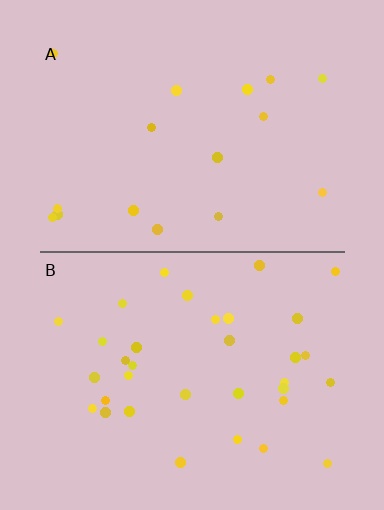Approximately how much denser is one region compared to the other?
Approximately 2.1× — region B over region A.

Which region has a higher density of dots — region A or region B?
B (the bottom).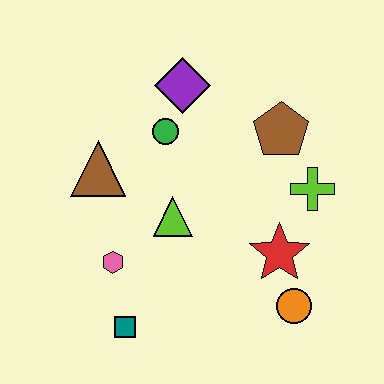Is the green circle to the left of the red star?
Yes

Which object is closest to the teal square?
The pink hexagon is closest to the teal square.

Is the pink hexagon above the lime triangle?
No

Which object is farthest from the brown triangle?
The orange circle is farthest from the brown triangle.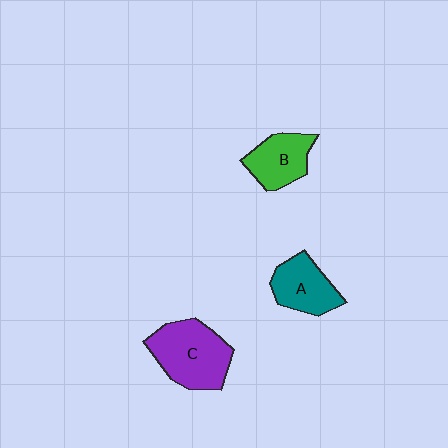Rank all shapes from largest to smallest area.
From largest to smallest: C (purple), A (teal), B (green).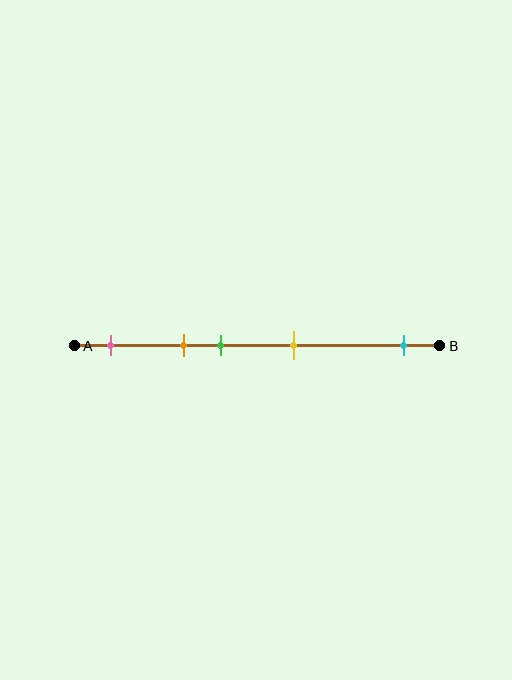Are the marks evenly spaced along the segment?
No, the marks are not evenly spaced.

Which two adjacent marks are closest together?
The orange and green marks are the closest adjacent pair.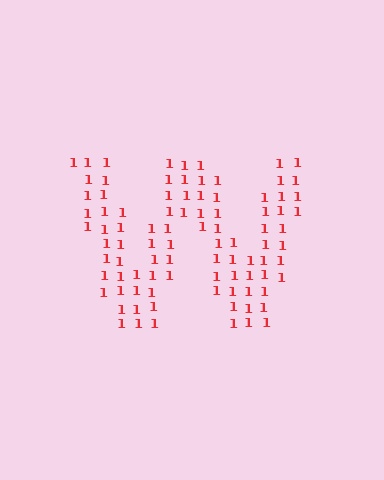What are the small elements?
The small elements are digit 1's.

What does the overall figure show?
The overall figure shows the letter W.